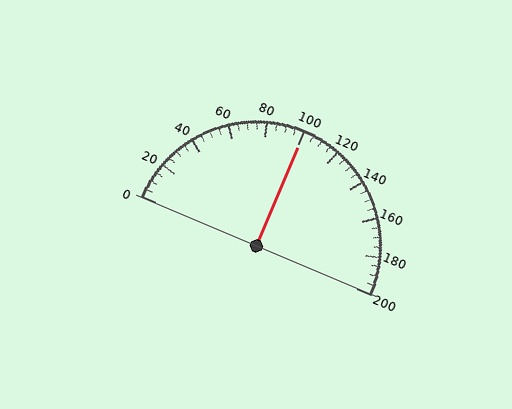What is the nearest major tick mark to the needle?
The nearest major tick mark is 100.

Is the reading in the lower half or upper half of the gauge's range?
The reading is in the upper half of the range (0 to 200).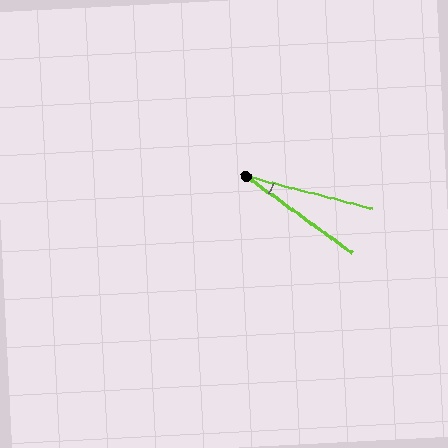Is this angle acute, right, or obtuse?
It is acute.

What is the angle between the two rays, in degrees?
Approximately 21 degrees.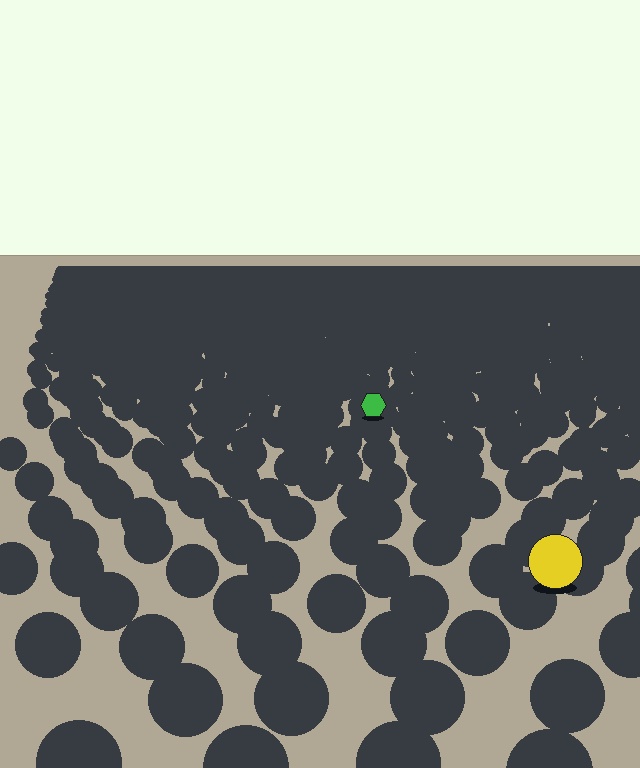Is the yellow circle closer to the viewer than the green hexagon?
Yes. The yellow circle is closer — you can tell from the texture gradient: the ground texture is coarser near it.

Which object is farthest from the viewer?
The green hexagon is farthest from the viewer. It appears smaller and the ground texture around it is denser.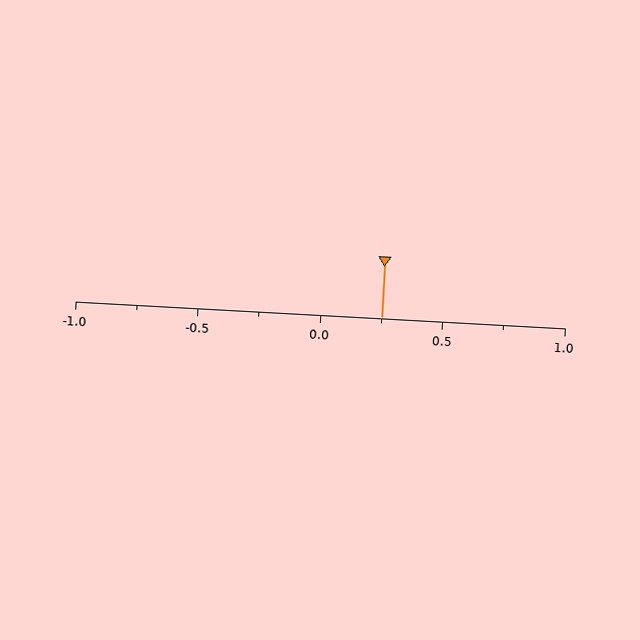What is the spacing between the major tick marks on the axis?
The major ticks are spaced 0.5 apart.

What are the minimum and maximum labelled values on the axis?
The axis runs from -1.0 to 1.0.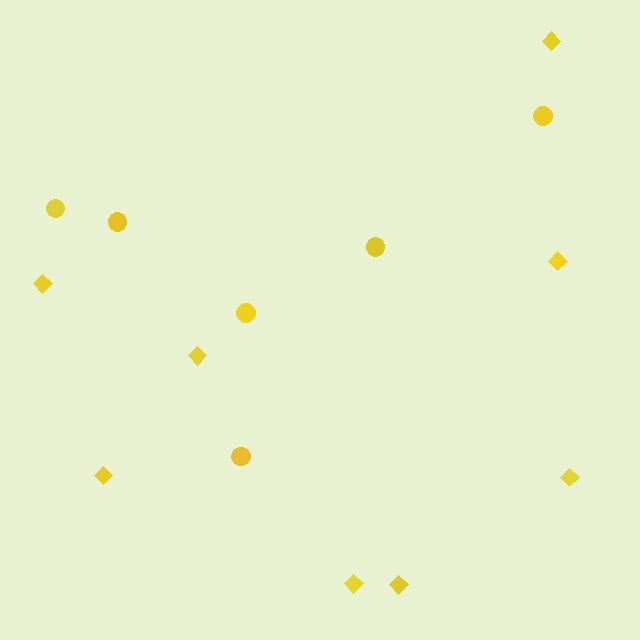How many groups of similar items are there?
There are 2 groups: one group of circles (6) and one group of diamonds (8).